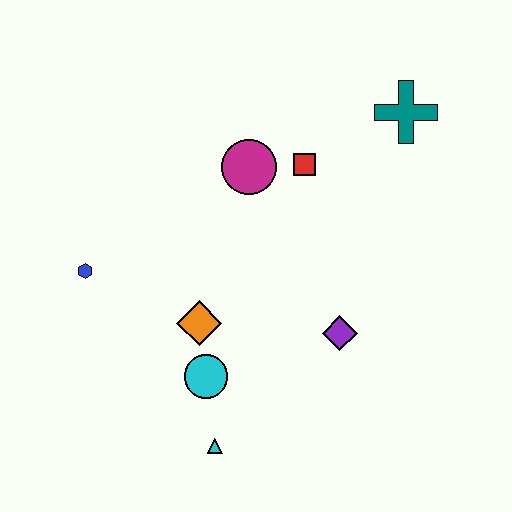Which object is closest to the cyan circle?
The orange diamond is closest to the cyan circle.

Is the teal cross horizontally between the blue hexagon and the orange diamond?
No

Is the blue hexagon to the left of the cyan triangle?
Yes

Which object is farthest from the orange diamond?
The teal cross is farthest from the orange diamond.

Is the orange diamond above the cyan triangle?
Yes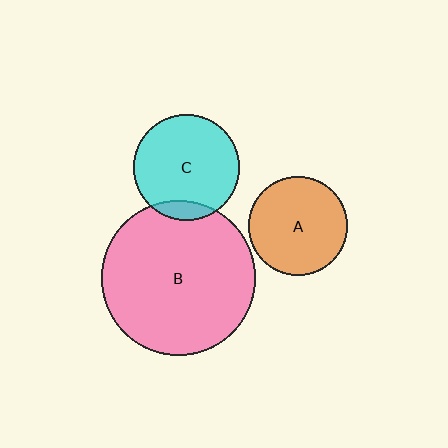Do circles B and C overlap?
Yes.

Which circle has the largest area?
Circle B (pink).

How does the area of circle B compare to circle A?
Approximately 2.4 times.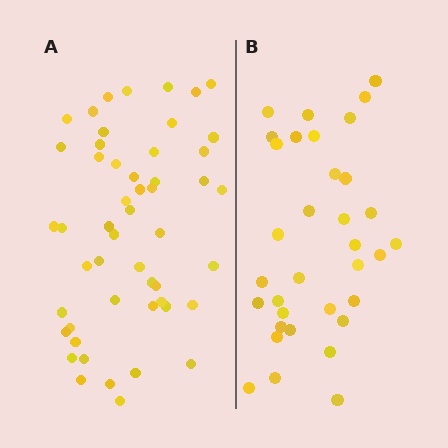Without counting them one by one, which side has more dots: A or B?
Region A (the left region) has more dots.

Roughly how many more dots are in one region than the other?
Region A has approximately 15 more dots than region B.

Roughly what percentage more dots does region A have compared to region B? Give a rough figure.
About 50% more.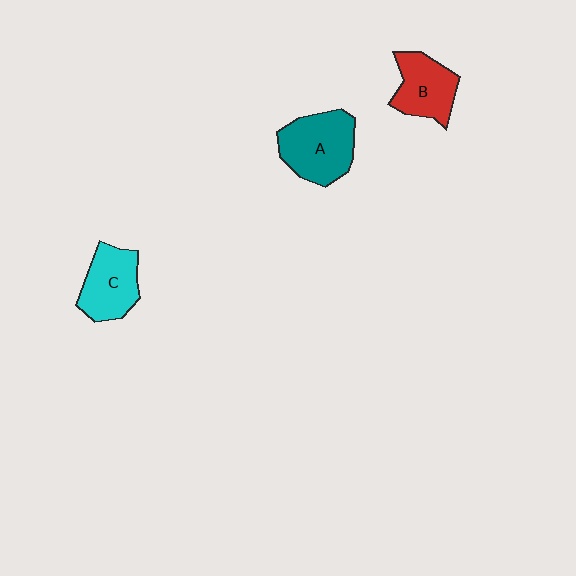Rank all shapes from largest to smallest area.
From largest to smallest: A (teal), C (cyan), B (red).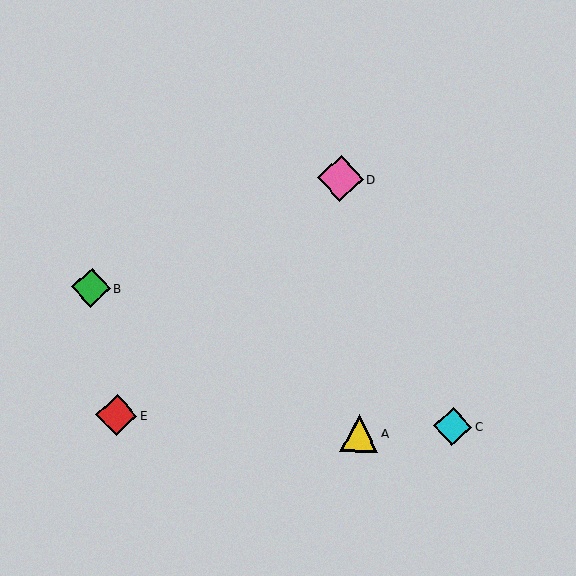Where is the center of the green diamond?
The center of the green diamond is at (91, 288).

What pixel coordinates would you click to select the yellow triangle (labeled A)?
Click at (359, 433) to select the yellow triangle A.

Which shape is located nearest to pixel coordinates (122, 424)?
The red diamond (labeled E) at (116, 415) is nearest to that location.